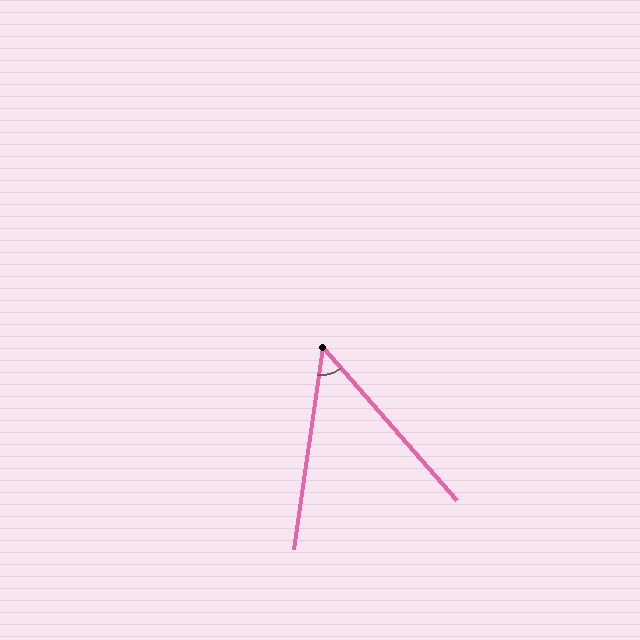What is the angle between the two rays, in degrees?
Approximately 50 degrees.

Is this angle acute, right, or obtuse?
It is acute.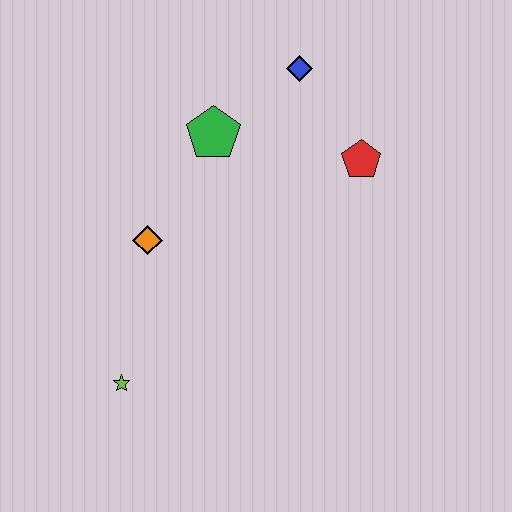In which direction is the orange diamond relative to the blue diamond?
The orange diamond is below the blue diamond.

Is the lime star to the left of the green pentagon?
Yes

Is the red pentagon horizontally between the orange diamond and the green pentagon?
No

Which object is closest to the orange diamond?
The green pentagon is closest to the orange diamond.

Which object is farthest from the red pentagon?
The lime star is farthest from the red pentagon.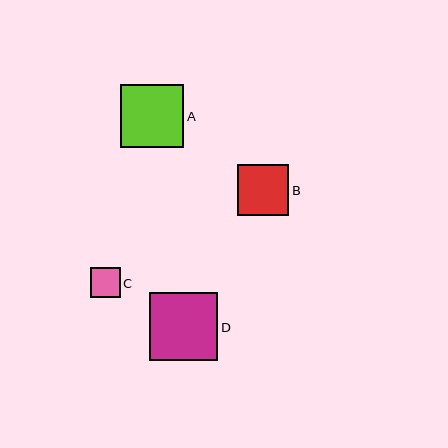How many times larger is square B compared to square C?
Square B is approximately 1.7 times the size of square C.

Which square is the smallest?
Square C is the smallest with a size of approximately 30 pixels.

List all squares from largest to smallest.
From largest to smallest: D, A, B, C.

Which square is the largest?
Square D is the largest with a size of approximately 68 pixels.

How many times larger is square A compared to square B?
Square A is approximately 1.2 times the size of square B.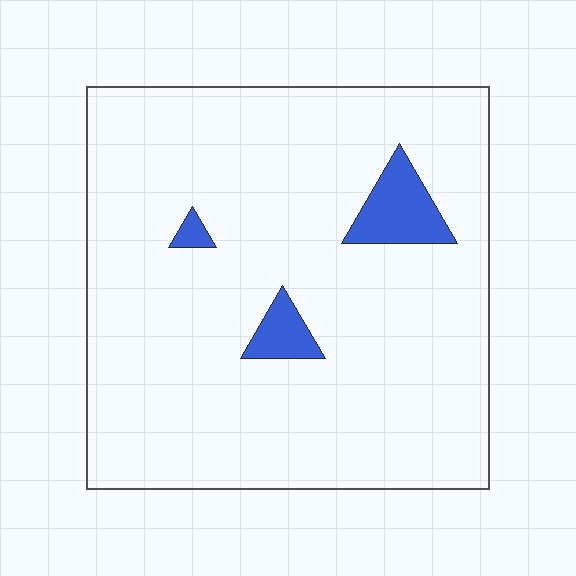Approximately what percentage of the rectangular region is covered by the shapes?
Approximately 5%.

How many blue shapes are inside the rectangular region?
3.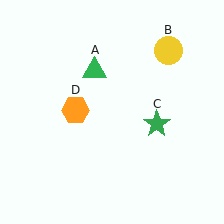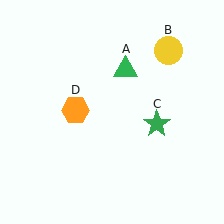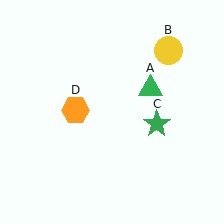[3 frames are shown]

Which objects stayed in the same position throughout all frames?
Yellow circle (object B) and green star (object C) and orange hexagon (object D) remained stationary.